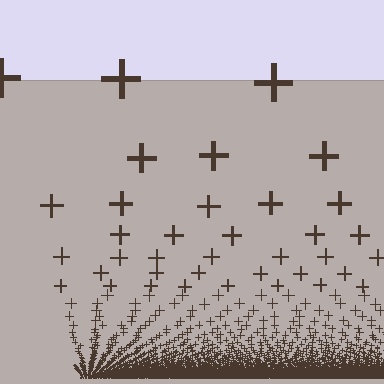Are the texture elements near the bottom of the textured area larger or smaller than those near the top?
Smaller. The gradient is inverted — elements near the bottom are smaller and denser.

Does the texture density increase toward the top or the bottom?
Density increases toward the bottom.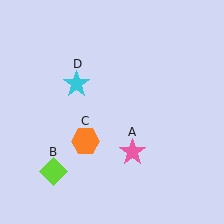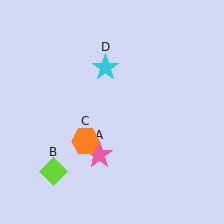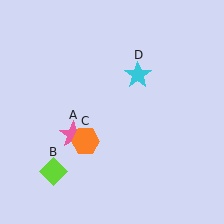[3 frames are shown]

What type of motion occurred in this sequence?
The pink star (object A), cyan star (object D) rotated clockwise around the center of the scene.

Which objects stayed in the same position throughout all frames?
Lime diamond (object B) and orange hexagon (object C) remained stationary.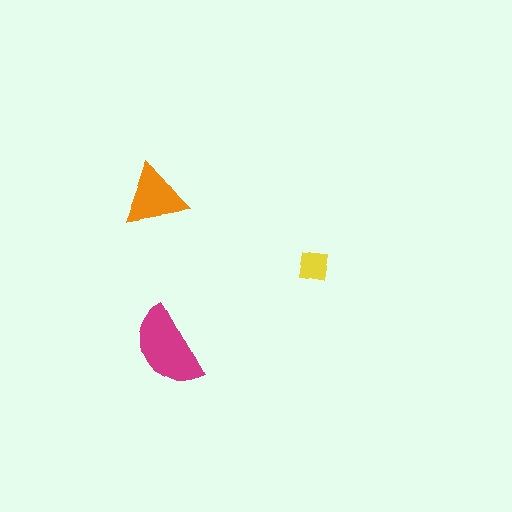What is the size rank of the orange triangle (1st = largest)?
2nd.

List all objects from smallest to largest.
The yellow square, the orange triangle, the magenta semicircle.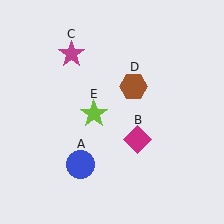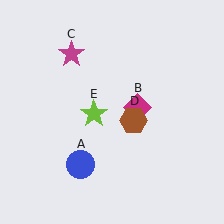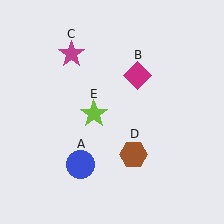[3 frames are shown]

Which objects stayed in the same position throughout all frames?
Blue circle (object A) and magenta star (object C) and lime star (object E) remained stationary.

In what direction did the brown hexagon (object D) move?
The brown hexagon (object D) moved down.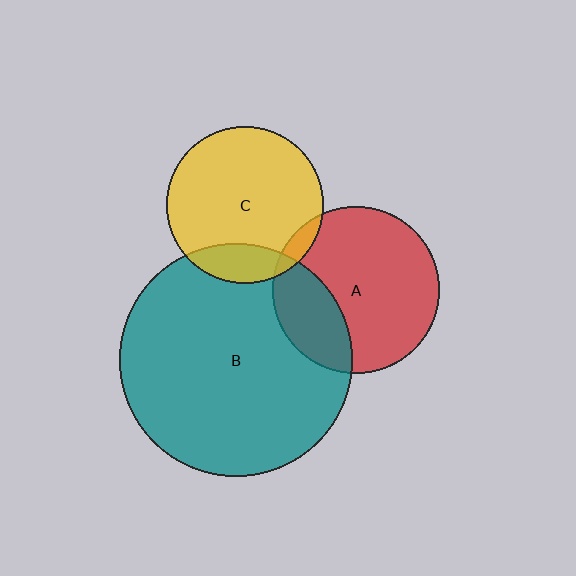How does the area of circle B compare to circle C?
Approximately 2.2 times.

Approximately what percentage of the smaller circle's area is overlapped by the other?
Approximately 25%.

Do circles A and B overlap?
Yes.